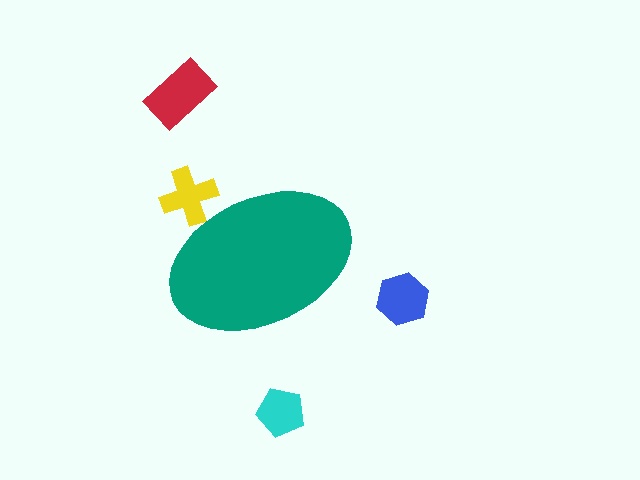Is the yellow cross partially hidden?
Yes, the yellow cross is partially hidden behind the teal ellipse.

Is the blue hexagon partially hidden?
No, the blue hexagon is fully visible.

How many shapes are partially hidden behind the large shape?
1 shape is partially hidden.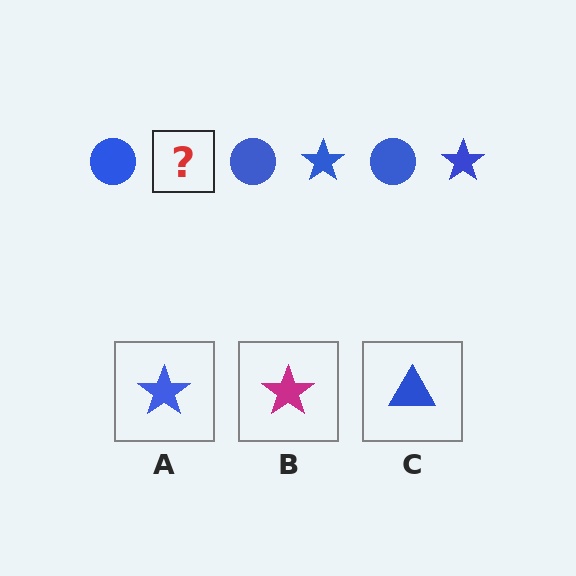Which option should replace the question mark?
Option A.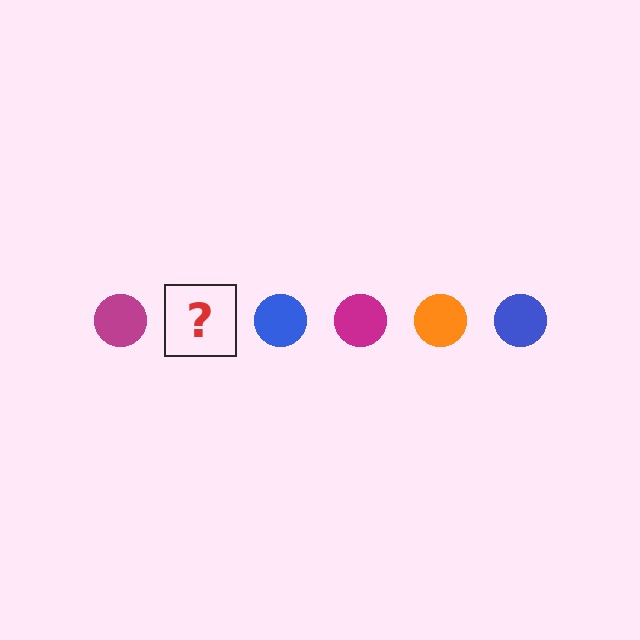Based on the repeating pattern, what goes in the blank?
The blank should be an orange circle.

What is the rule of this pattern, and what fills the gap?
The rule is that the pattern cycles through magenta, orange, blue circles. The gap should be filled with an orange circle.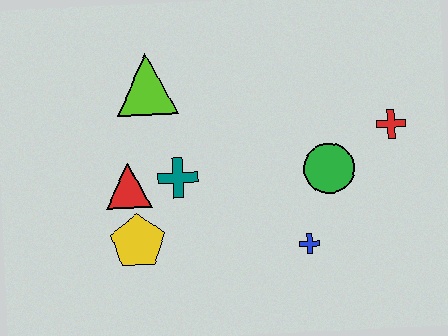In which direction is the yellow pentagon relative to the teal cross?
The yellow pentagon is below the teal cross.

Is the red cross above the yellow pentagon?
Yes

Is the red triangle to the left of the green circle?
Yes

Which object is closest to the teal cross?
The red triangle is closest to the teal cross.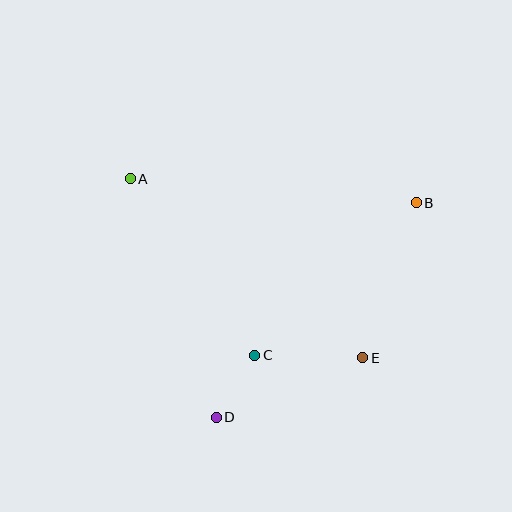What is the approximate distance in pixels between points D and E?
The distance between D and E is approximately 158 pixels.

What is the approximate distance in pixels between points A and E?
The distance between A and E is approximately 293 pixels.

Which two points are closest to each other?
Points C and D are closest to each other.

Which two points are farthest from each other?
Points B and D are farthest from each other.